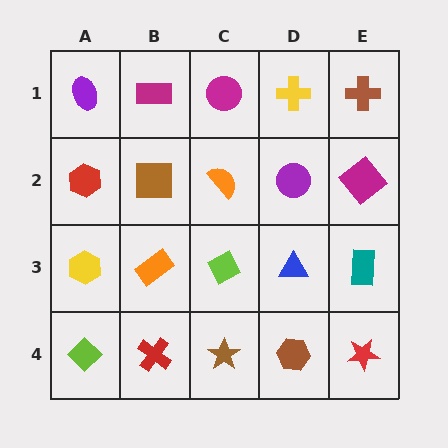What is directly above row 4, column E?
A teal rectangle.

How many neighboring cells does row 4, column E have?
2.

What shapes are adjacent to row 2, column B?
A magenta rectangle (row 1, column B), an orange rectangle (row 3, column B), a red hexagon (row 2, column A), an orange semicircle (row 2, column C).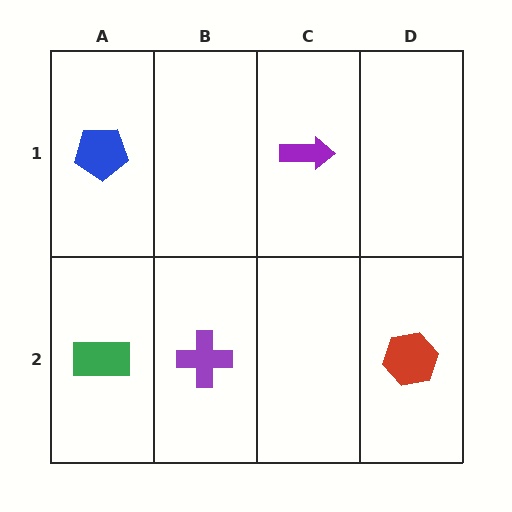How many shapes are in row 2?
3 shapes.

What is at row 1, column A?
A blue pentagon.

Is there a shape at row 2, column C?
No, that cell is empty.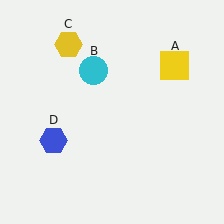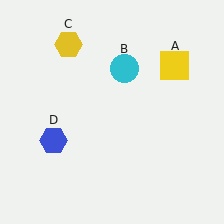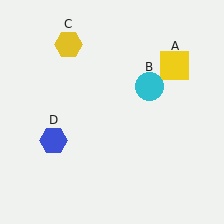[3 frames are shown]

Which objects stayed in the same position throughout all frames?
Yellow square (object A) and yellow hexagon (object C) and blue hexagon (object D) remained stationary.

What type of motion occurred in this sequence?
The cyan circle (object B) rotated clockwise around the center of the scene.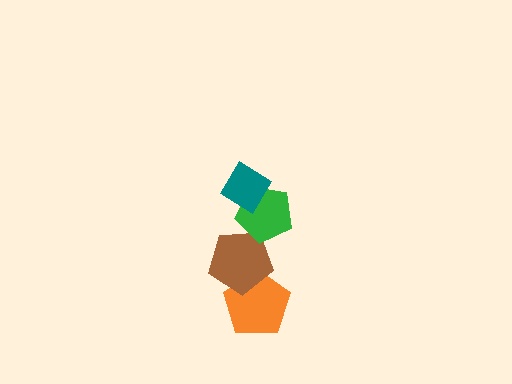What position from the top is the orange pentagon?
The orange pentagon is 4th from the top.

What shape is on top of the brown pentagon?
The green pentagon is on top of the brown pentagon.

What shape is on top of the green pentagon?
The teal diamond is on top of the green pentagon.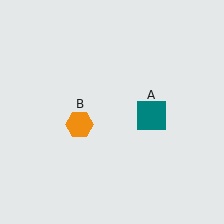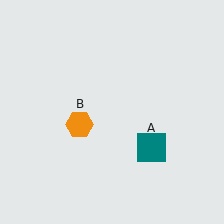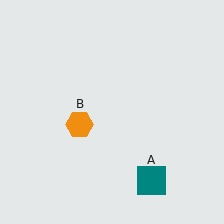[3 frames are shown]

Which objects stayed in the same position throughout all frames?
Orange hexagon (object B) remained stationary.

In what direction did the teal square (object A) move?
The teal square (object A) moved down.